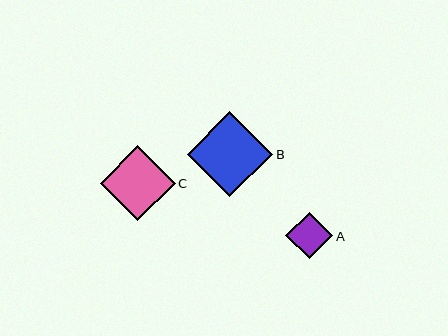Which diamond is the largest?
Diamond B is the largest with a size of approximately 86 pixels.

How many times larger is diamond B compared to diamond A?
Diamond B is approximately 1.8 times the size of diamond A.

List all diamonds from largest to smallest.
From largest to smallest: B, C, A.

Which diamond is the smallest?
Diamond A is the smallest with a size of approximately 47 pixels.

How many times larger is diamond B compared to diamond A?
Diamond B is approximately 1.8 times the size of diamond A.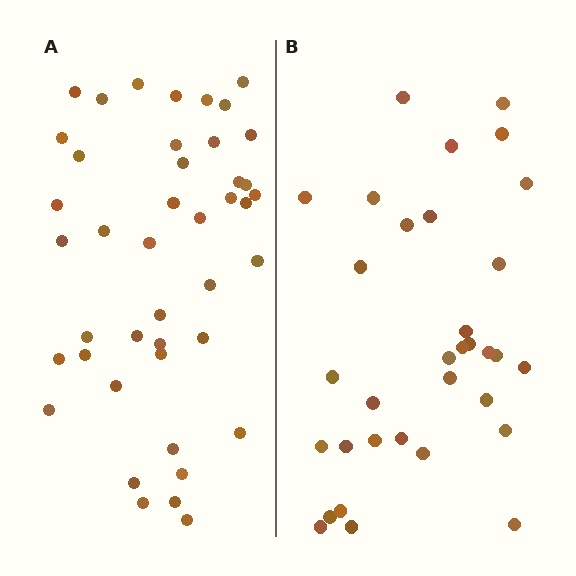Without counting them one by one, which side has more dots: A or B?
Region A (the left region) has more dots.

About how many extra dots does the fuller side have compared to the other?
Region A has roughly 10 or so more dots than region B.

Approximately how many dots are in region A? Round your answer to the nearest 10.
About 40 dots. (The exact count is 43, which rounds to 40.)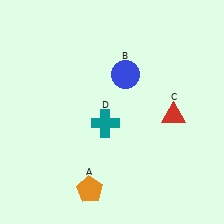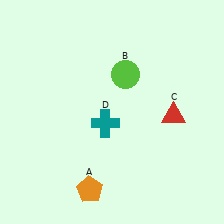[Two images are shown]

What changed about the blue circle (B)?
In Image 1, B is blue. In Image 2, it changed to lime.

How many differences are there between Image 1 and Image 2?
There is 1 difference between the two images.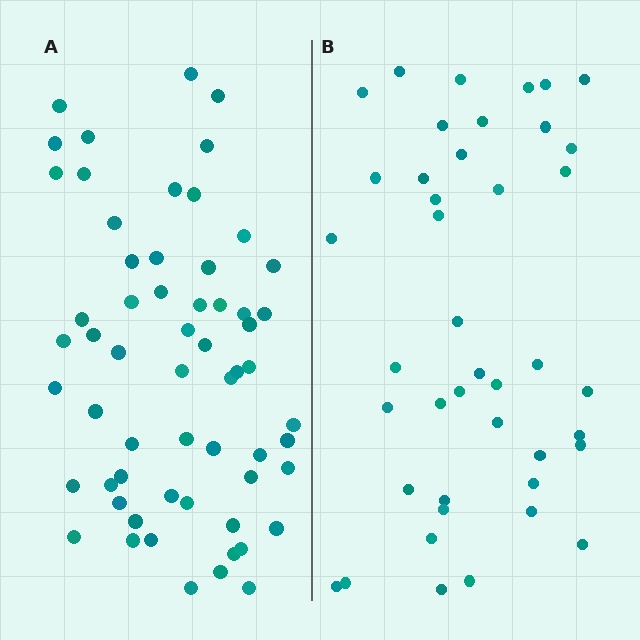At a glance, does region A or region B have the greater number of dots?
Region A (the left region) has more dots.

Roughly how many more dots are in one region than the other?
Region A has approximately 20 more dots than region B.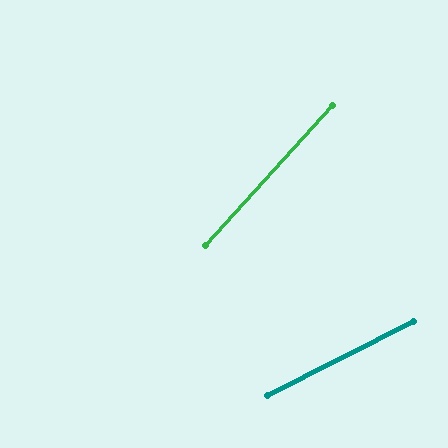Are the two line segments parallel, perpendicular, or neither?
Neither parallel nor perpendicular — they differ by about 21°.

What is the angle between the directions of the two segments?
Approximately 21 degrees.